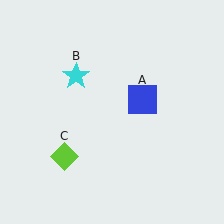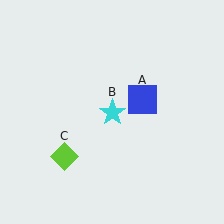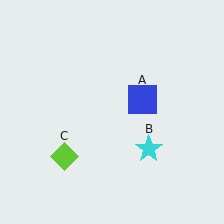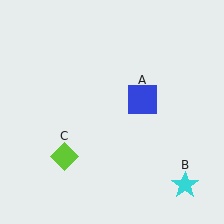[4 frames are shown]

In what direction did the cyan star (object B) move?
The cyan star (object B) moved down and to the right.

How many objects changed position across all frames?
1 object changed position: cyan star (object B).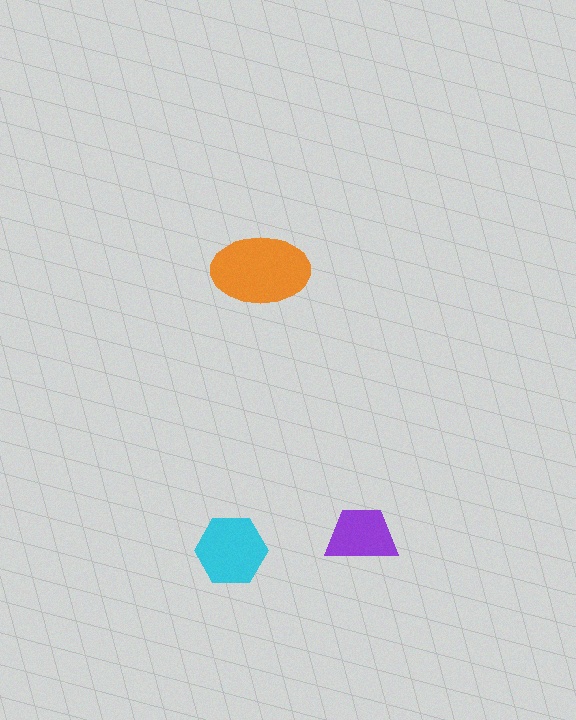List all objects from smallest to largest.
The purple trapezoid, the cyan hexagon, the orange ellipse.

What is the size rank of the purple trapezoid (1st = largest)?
3rd.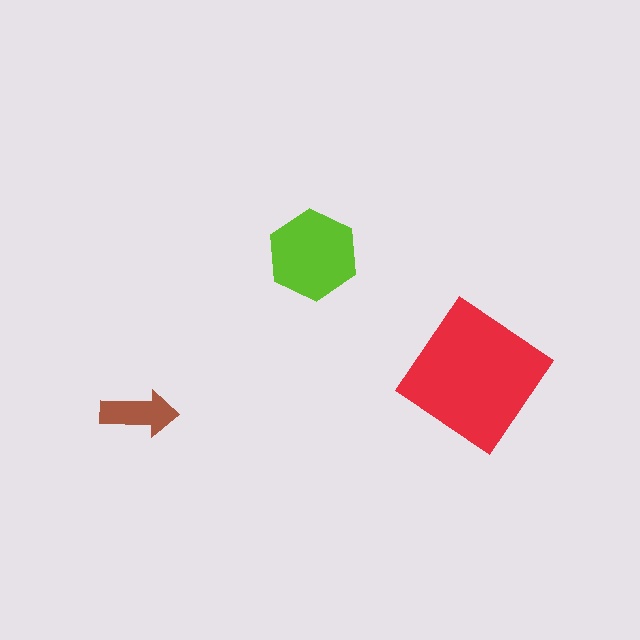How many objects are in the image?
There are 3 objects in the image.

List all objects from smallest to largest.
The brown arrow, the lime hexagon, the red diamond.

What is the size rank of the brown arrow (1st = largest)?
3rd.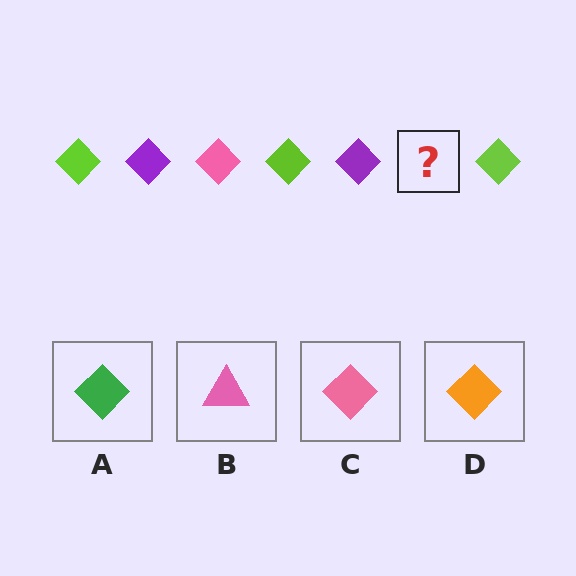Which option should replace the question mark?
Option C.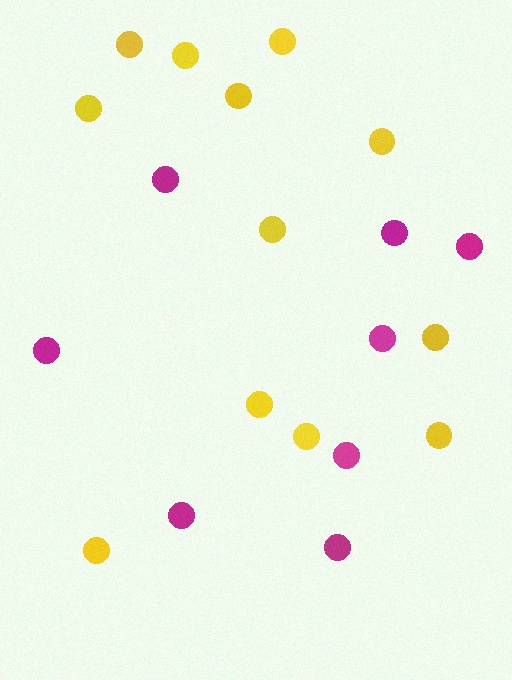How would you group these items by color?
There are 2 groups: one group of magenta circles (8) and one group of yellow circles (12).